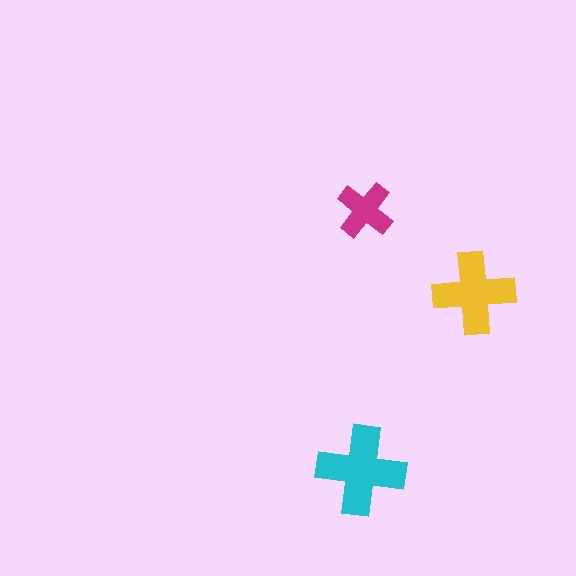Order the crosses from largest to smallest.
the cyan one, the yellow one, the magenta one.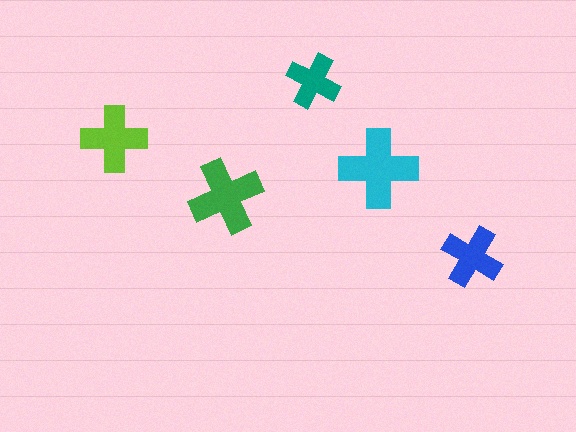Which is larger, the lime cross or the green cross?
The green one.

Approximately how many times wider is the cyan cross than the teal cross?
About 1.5 times wider.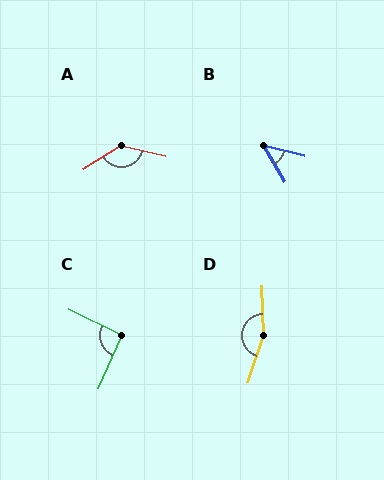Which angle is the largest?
D, at approximately 160 degrees.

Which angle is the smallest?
B, at approximately 45 degrees.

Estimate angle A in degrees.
Approximately 135 degrees.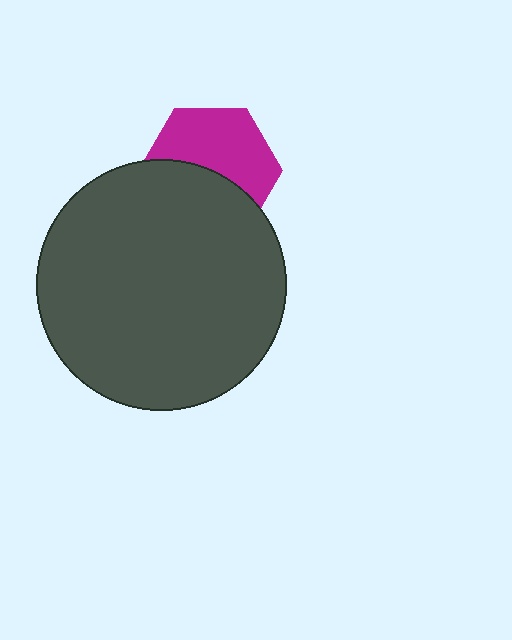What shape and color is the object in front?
The object in front is a dark gray circle.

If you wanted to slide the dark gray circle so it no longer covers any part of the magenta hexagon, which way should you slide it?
Slide it down — that is the most direct way to separate the two shapes.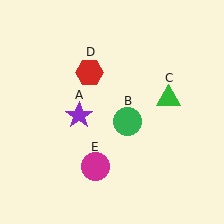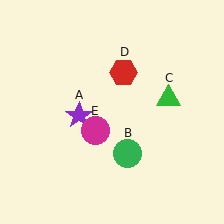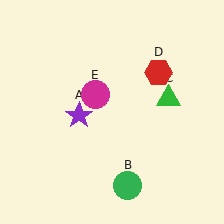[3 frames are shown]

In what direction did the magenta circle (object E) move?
The magenta circle (object E) moved up.